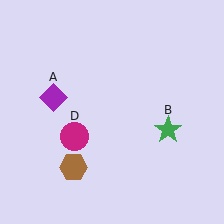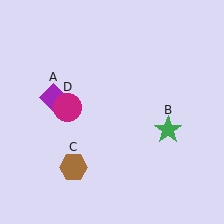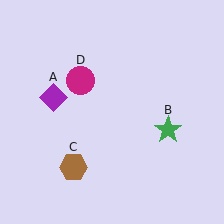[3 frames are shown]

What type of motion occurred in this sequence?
The magenta circle (object D) rotated clockwise around the center of the scene.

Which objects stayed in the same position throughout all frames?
Purple diamond (object A) and green star (object B) and brown hexagon (object C) remained stationary.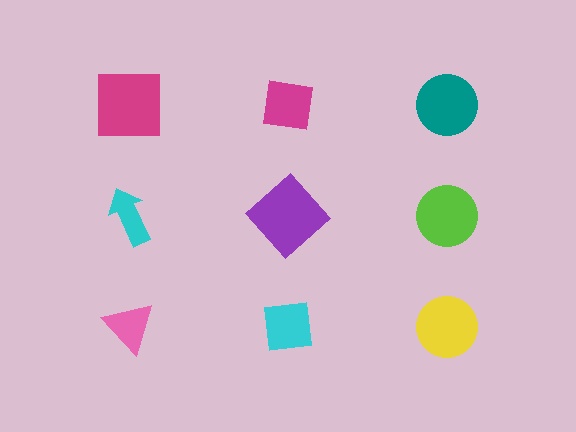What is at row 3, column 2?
A cyan square.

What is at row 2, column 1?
A cyan arrow.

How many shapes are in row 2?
3 shapes.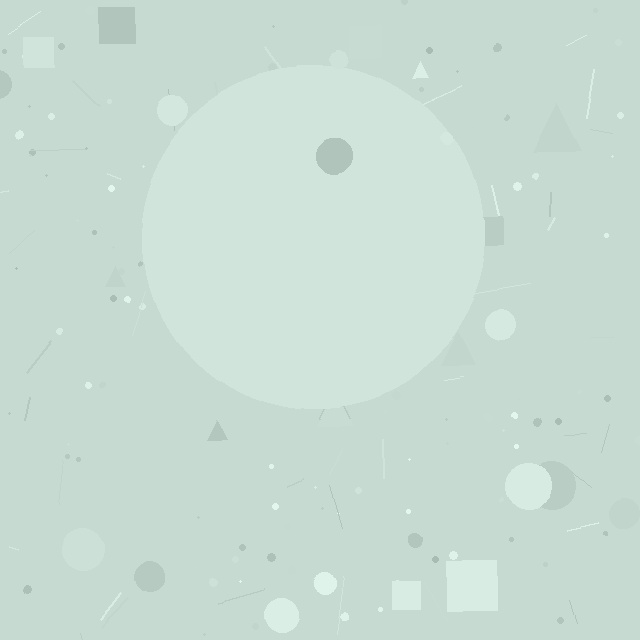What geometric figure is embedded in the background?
A circle is embedded in the background.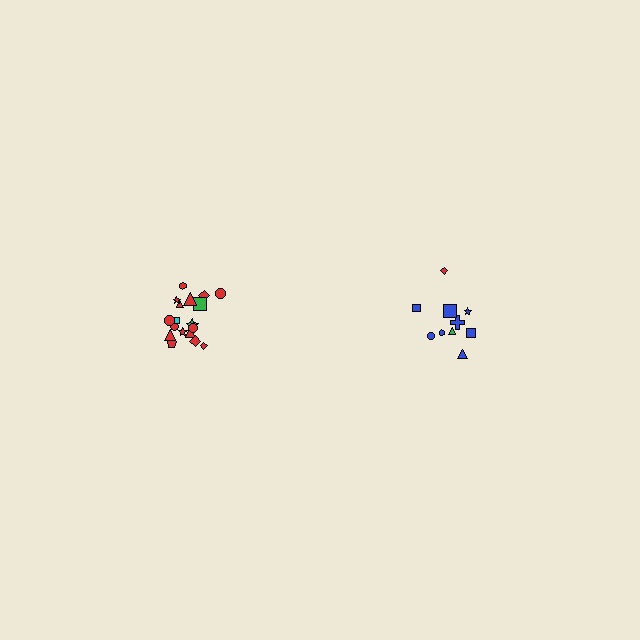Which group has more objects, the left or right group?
The left group.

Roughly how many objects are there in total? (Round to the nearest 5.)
Roughly 30 objects in total.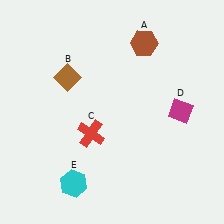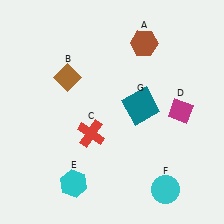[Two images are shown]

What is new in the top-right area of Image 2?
A teal square (G) was added in the top-right area of Image 2.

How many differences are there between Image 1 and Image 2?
There are 2 differences between the two images.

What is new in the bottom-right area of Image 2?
A cyan circle (F) was added in the bottom-right area of Image 2.